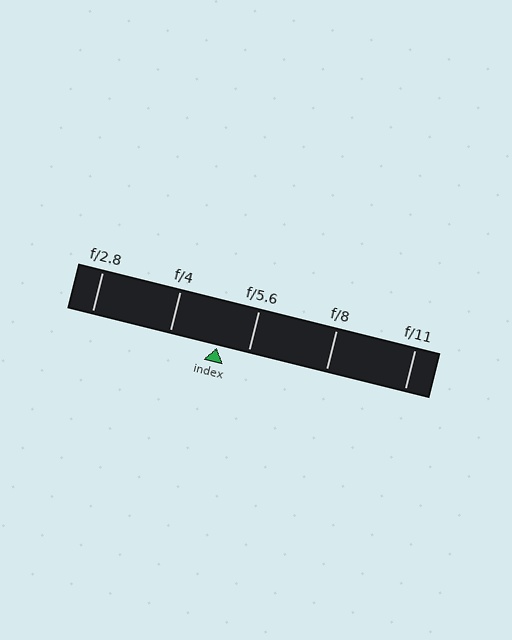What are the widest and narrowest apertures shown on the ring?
The widest aperture shown is f/2.8 and the narrowest is f/11.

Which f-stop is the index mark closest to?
The index mark is closest to f/5.6.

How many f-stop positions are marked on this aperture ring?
There are 5 f-stop positions marked.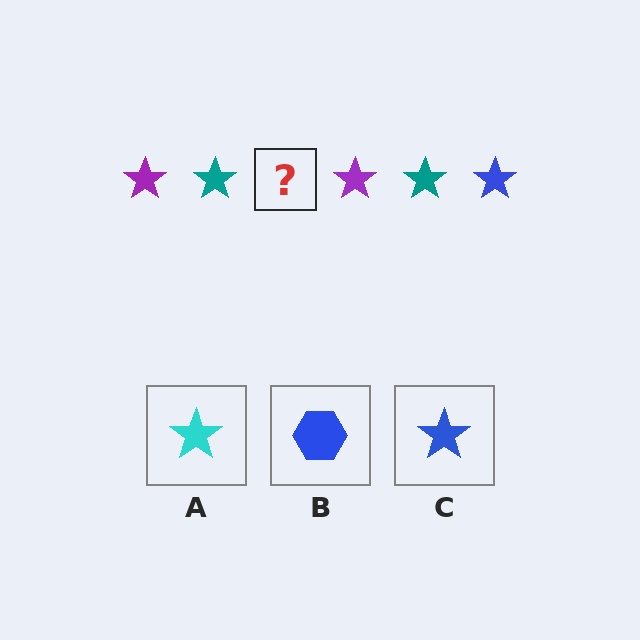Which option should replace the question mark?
Option C.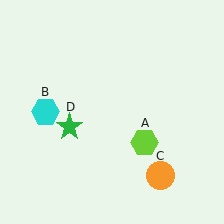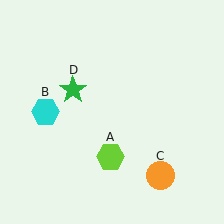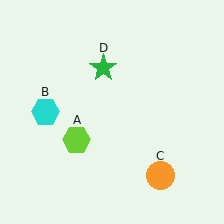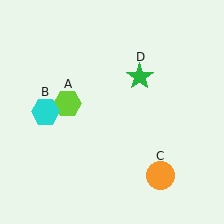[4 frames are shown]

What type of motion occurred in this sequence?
The lime hexagon (object A), green star (object D) rotated clockwise around the center of the scene.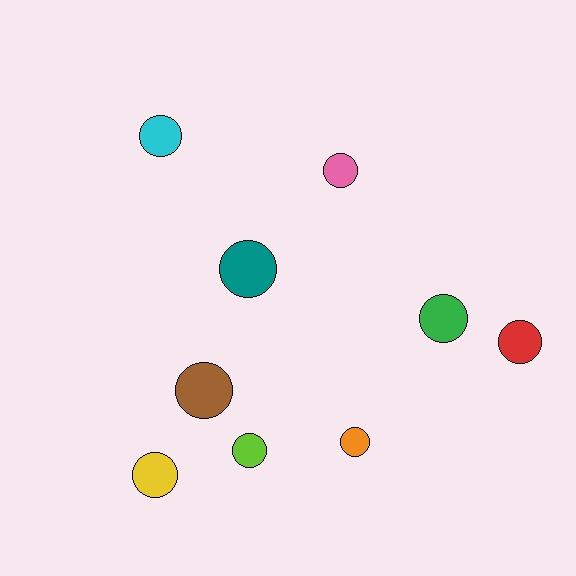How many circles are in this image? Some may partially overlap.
There are 9 circles.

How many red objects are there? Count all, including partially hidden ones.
There is 1 red object.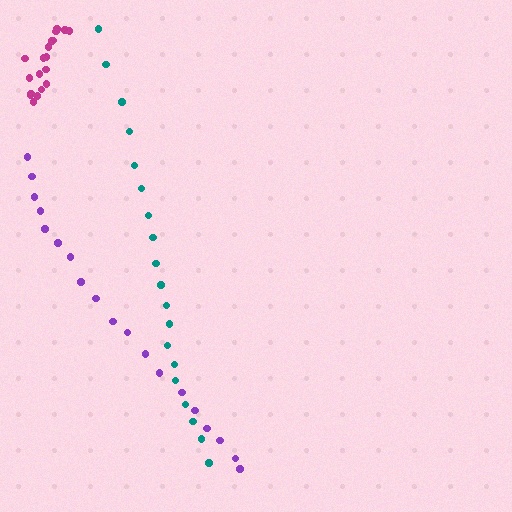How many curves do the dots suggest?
There are 3 distinct paths.